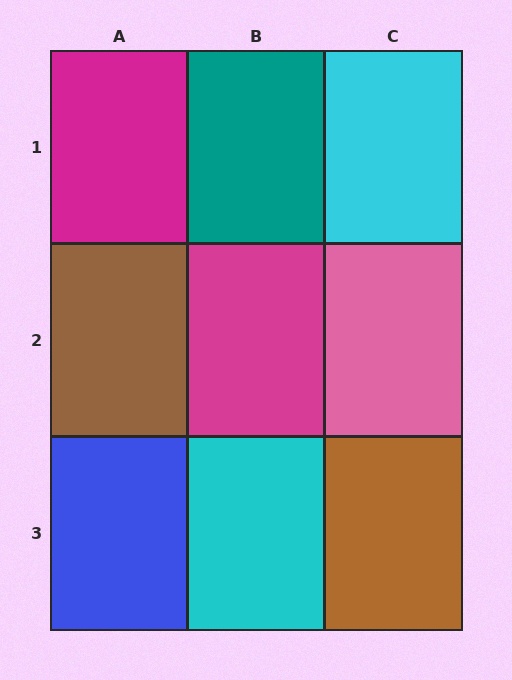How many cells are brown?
2 cells are brown.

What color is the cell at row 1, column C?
Cyan.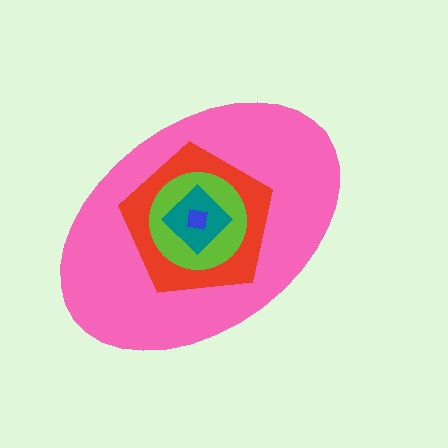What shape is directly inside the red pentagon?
The lime circle.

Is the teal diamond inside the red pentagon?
Yes.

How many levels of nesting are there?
5.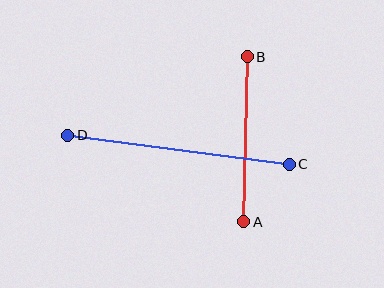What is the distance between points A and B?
The distance is approximately 165 pixels.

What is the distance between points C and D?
The distance is approximately 223 pixels.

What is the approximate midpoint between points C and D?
The midpoint is at approximately (179, 150) pixels.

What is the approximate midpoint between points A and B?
The midpoint is at approximately (245, 139) pixels.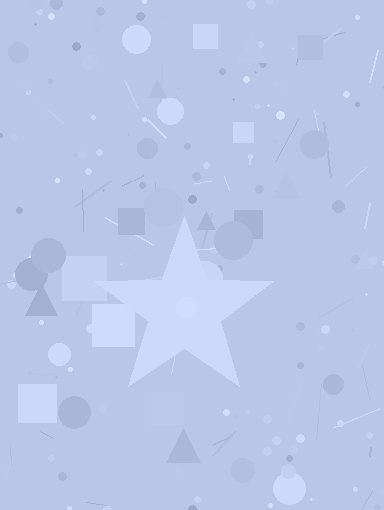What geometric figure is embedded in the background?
A star is embedded in the background.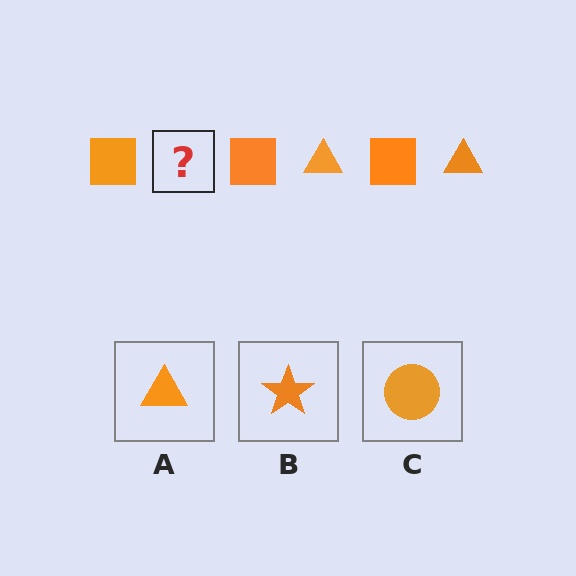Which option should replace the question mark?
Option A.